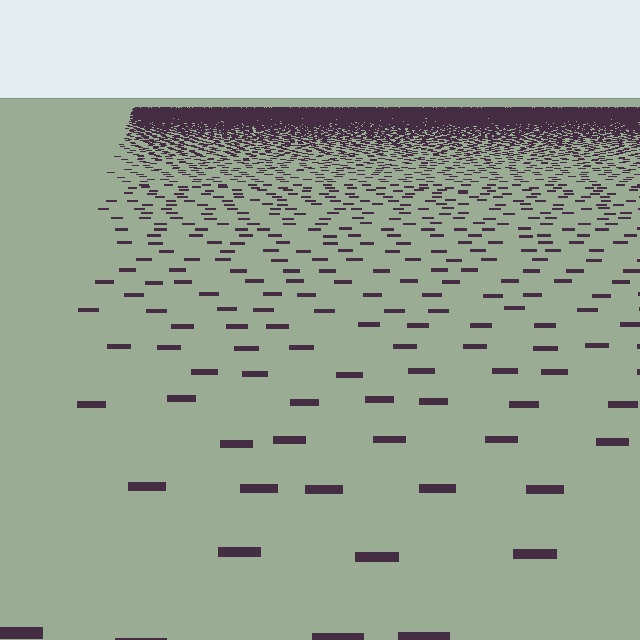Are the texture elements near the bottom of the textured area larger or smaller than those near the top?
Larger. Near the bottom, elements are closer to the viewer and appear at a bigger on-screen size.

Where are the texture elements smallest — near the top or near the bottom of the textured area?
Near the top.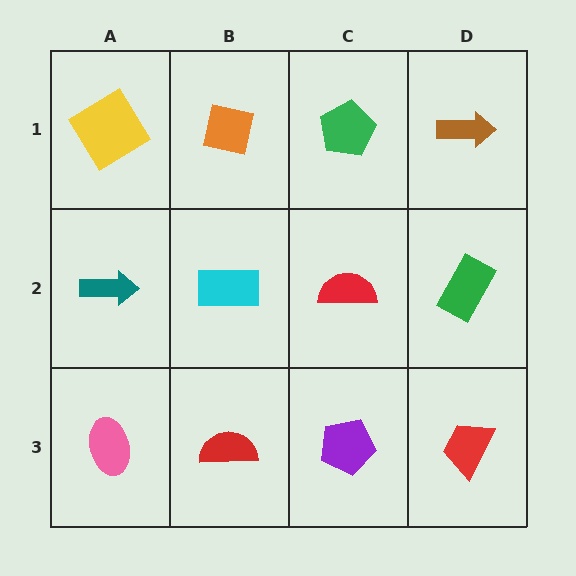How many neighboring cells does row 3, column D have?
2.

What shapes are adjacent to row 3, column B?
A cyan rectangle (row 2, column B), a pink ellipse (row 3, column A), a purple pentagon (row 3, column C).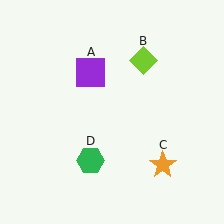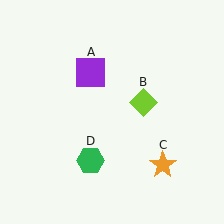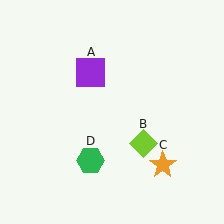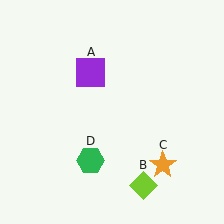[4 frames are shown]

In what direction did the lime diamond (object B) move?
The lime diamond (object B) moved down.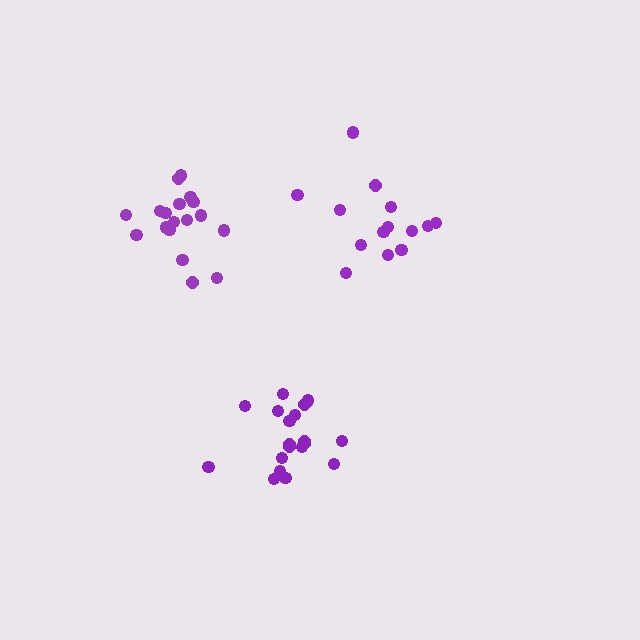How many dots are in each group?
Group 1: 14 dots, Group 2: 18 dots, Group 3: 19 dots (51 total).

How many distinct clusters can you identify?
There are 3 distinct clusters.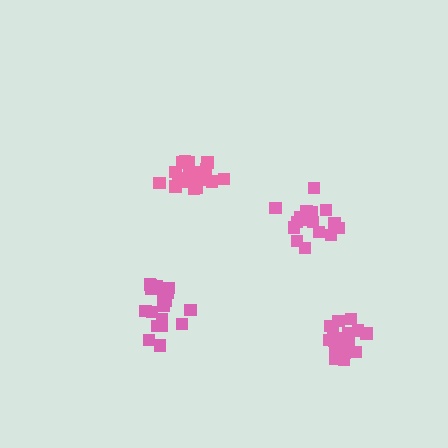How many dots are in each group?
Group 1: 16 dots, Group 2: 19 dots, Group 3: 20 dots, Group 4: 20 dots (75 total).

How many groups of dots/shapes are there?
There are 4 groups.